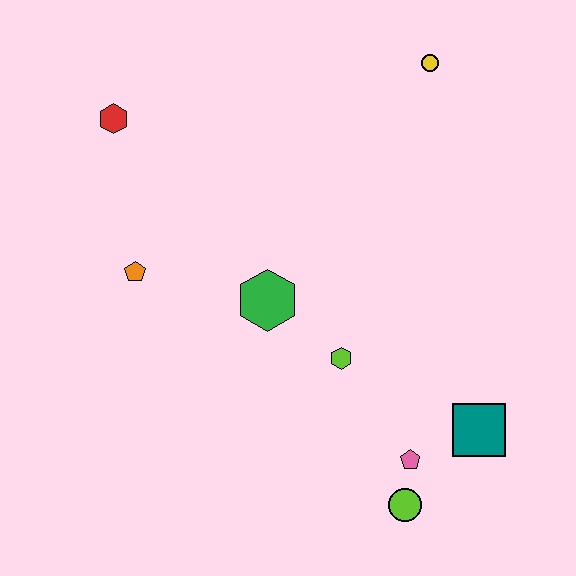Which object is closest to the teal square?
The pink pentagon is closest to the teal square.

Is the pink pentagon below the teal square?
Yes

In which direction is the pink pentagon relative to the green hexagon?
The pink pentagon is below the green hexagon.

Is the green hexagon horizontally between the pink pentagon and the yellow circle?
No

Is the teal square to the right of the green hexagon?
Yes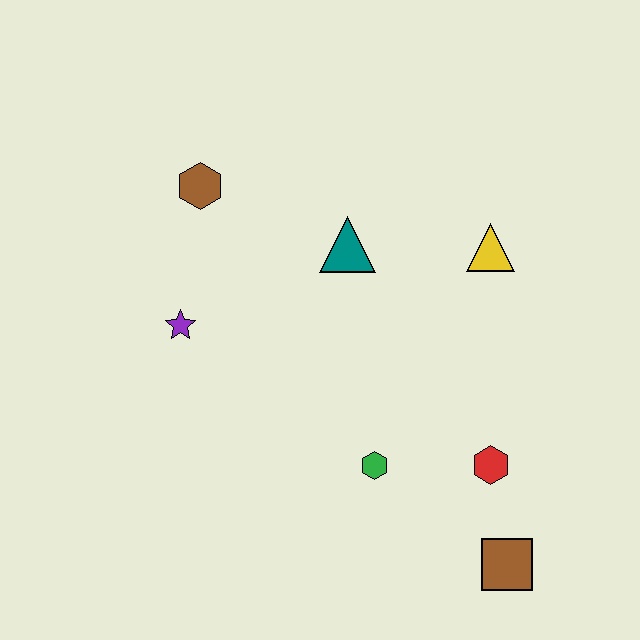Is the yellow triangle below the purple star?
No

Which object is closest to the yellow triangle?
The teal triangle is closest to the yellow triangle.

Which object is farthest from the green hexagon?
The brown hexagon is farthest from the green hexagon.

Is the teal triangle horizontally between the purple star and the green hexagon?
Yes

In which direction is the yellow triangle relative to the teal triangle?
The yellow triangle is to the right of the teal triangle.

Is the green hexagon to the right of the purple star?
Yes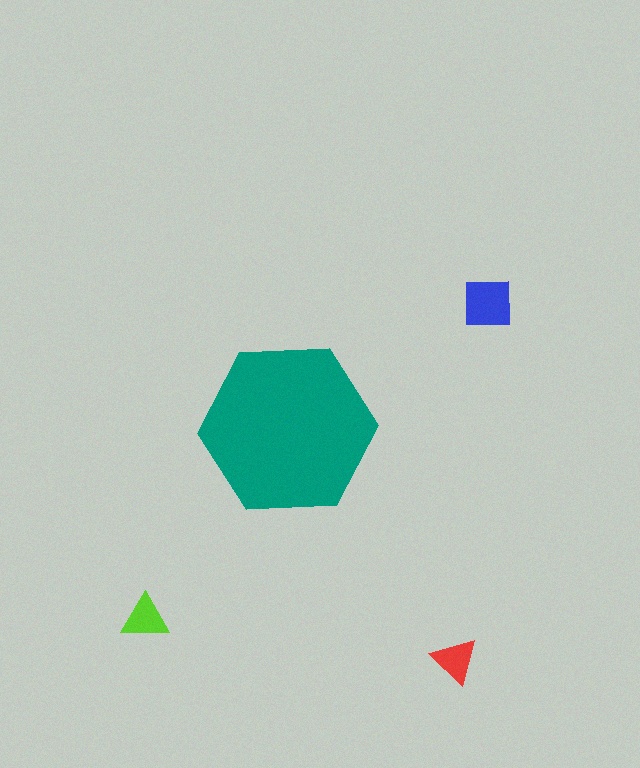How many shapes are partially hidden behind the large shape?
0 shapes are partially hidden.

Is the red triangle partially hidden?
No, the red triangle is fully visible.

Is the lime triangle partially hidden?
No, the lime triangle is fully visible.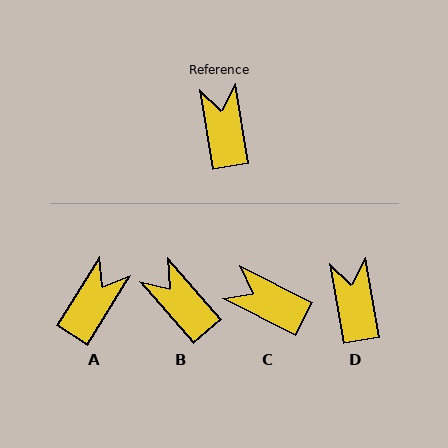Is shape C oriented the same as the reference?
No, it is off by about 53 degrees.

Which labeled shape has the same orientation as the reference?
D.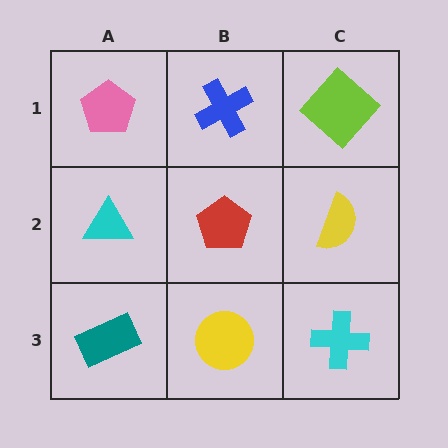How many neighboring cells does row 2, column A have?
3.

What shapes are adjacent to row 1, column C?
A yellow semicircle (row 2, column C), a blue cross (row 1, column B).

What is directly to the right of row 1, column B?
A lime diamond.